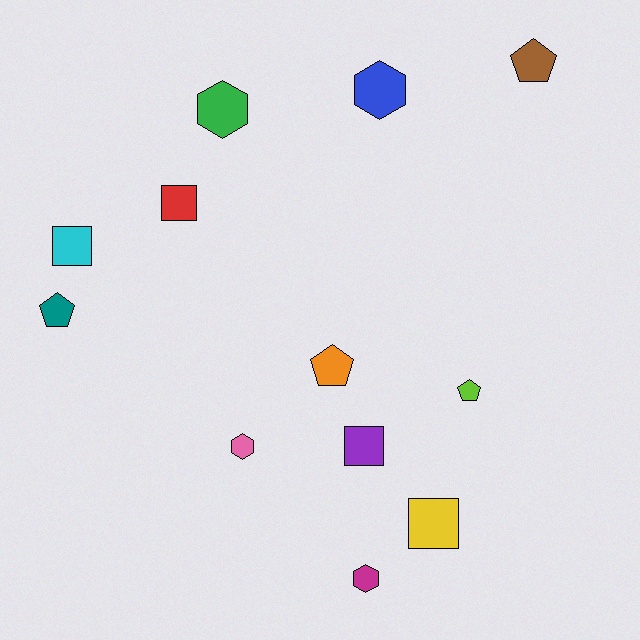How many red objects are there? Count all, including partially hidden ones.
There is 1 red object.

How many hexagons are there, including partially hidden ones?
There are 4 hexagons.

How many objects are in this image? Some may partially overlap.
There are 12 objects.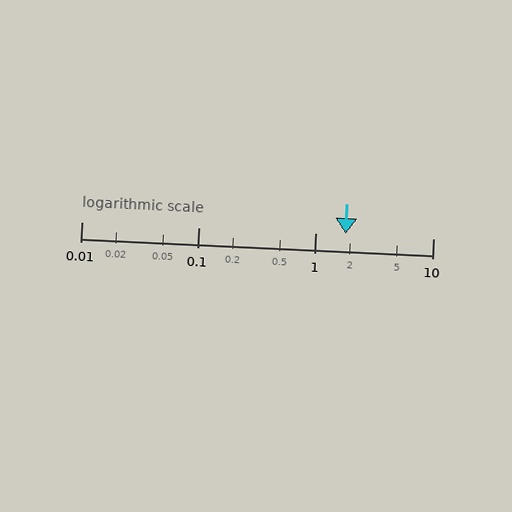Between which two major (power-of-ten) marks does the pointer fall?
The pointer is between 1 and 10.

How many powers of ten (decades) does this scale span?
The scale spans 3 decades, from 0.01 to 10.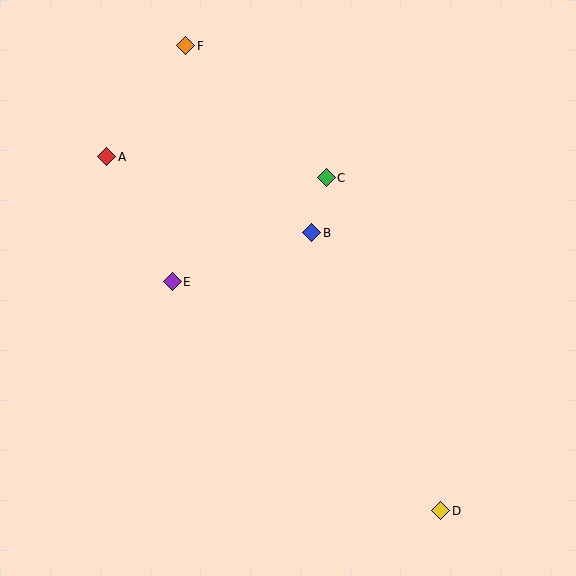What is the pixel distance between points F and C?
The distance between F and C is 193 pixels.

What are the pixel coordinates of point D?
Point D is at (441, 511).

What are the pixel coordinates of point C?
Point C is at (326, 178).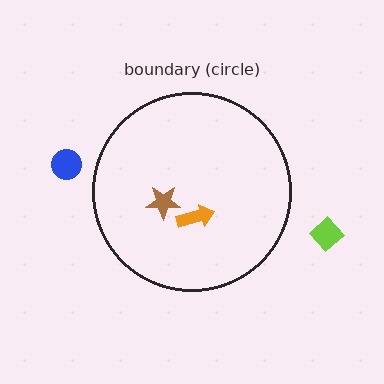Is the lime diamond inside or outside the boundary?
Outside.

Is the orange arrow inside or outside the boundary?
Inside.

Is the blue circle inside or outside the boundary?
Outside.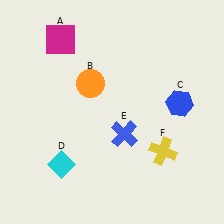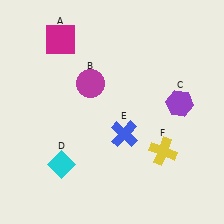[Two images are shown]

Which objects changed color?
B changed from orange to magenta. C changed from blue to purple.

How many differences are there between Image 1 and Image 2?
There are 2 differences between the two images.